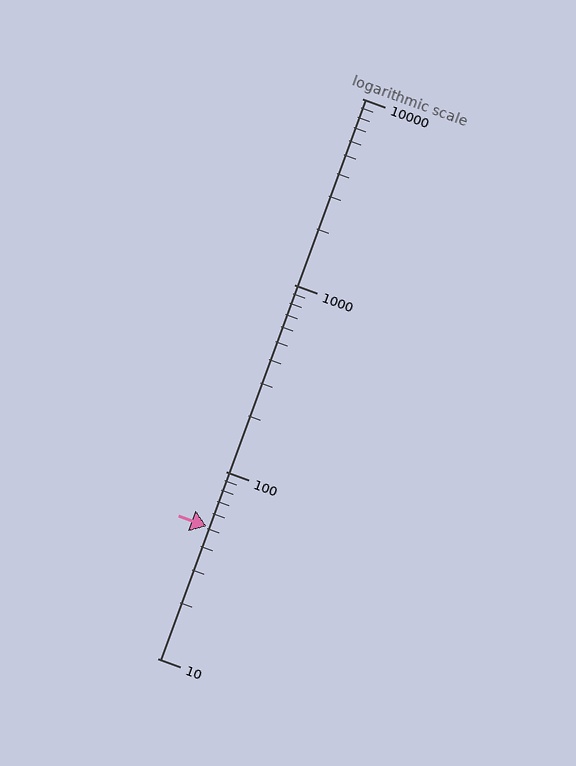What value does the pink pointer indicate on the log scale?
The pointer indicates approximately 51.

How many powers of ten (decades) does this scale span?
The scale spans 3 decades, from 10 to 10000.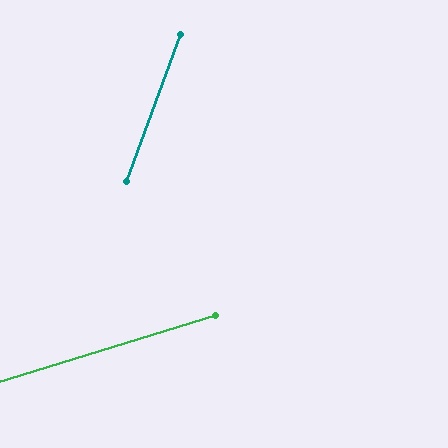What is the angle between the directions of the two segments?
Approximately 53 degrees.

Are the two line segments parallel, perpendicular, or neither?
Neither parallel nor perpendicular — they differ by about 53°.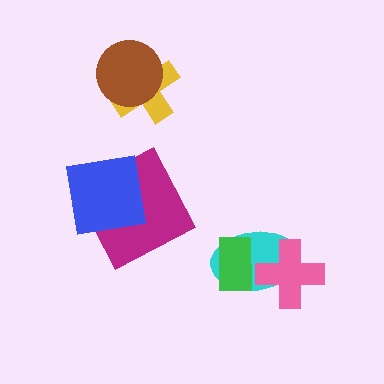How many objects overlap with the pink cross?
1 object overlaps with the pink cross.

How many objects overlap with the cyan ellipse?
2 objects overlap with the cyan ellipse.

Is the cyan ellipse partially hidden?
Yes, it is partially covered by another shape.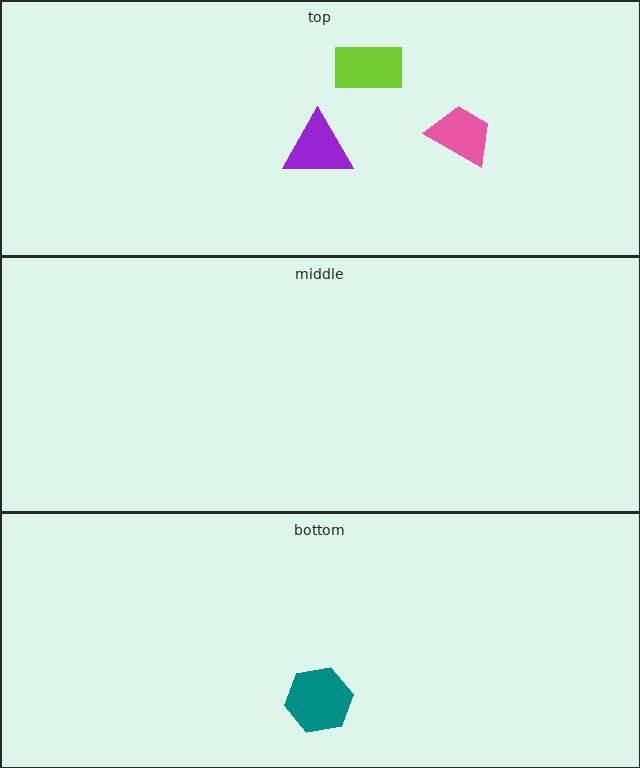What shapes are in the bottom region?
The teal hexagon.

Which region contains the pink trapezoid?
The top region.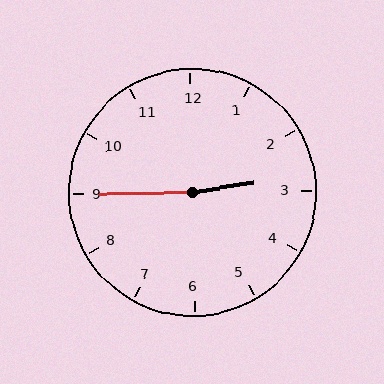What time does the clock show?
2:45.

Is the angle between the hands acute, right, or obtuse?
It is obtuse.